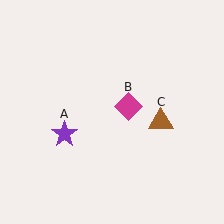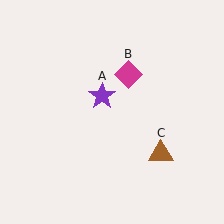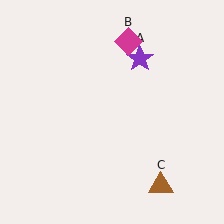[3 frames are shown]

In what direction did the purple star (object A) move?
The purple star (object A) moved up and to the right.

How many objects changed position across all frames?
3 objects changed position: purple star (object A), magenta diamond (object B), brown triangle (object C).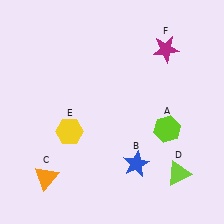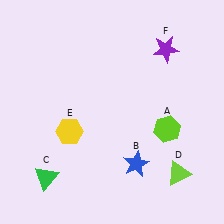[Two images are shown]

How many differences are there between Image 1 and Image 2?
There are 2 differences between the two images.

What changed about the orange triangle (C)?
In Image 1, C is orange. In Image 2, it changed to green.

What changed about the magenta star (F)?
In Image 1, F is magenta. In Image 2, it changed to purple.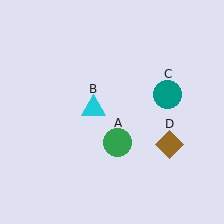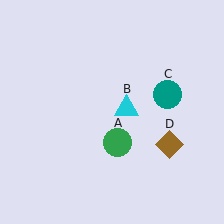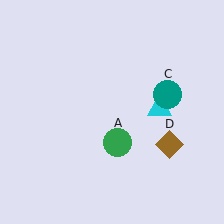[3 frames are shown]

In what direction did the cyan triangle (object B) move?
The cyan triangle (object B) moved right.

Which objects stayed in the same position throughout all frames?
Green circle (object A) and teal circle (object C) and brown diamond (object D) remained stationary.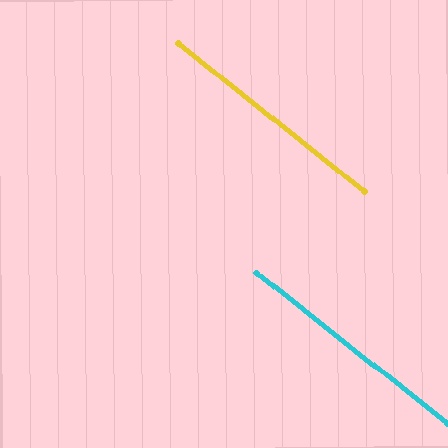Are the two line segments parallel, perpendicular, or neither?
Parallel — their directions differ by only 0.2°.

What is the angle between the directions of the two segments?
Approximately 0 degrees.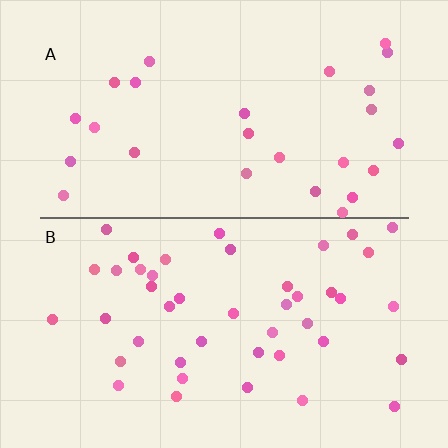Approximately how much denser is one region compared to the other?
Approximately 1.7× — region B over region A.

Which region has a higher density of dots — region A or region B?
B (the bottom).